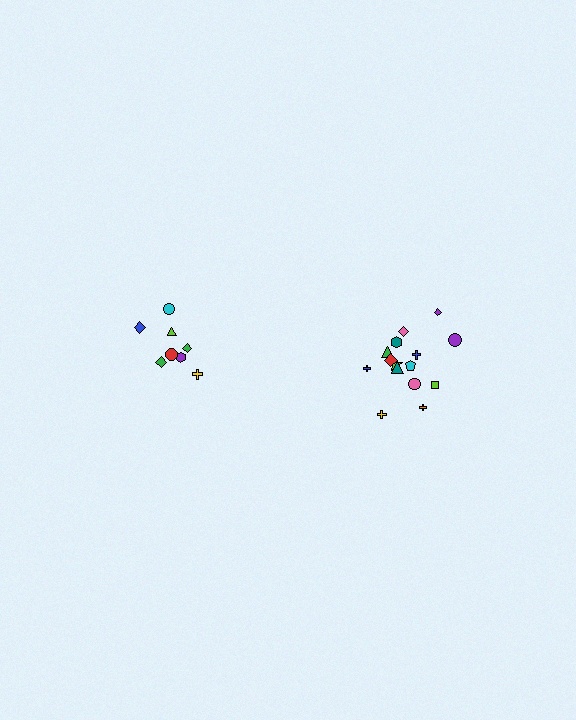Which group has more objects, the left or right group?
The right group.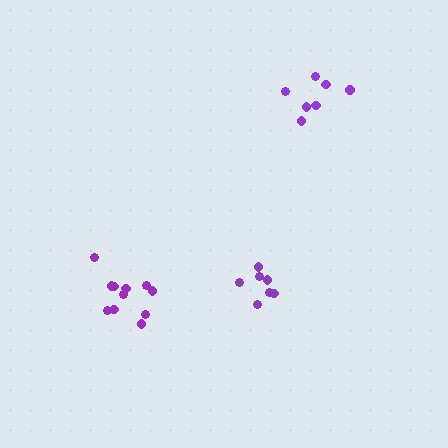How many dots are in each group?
Group 1: 11 dots, Group 2: 7 dots, Group 3: 7 dots (25 total).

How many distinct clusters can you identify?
There are 3 distinct clusters.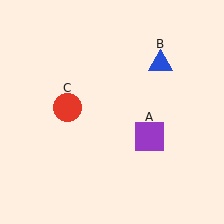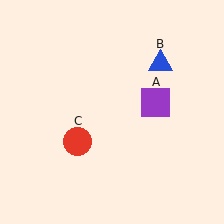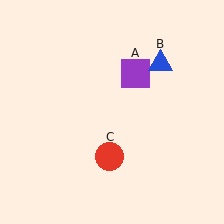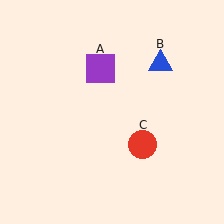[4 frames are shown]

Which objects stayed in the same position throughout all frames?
Blue triangle (object B) remained stationary.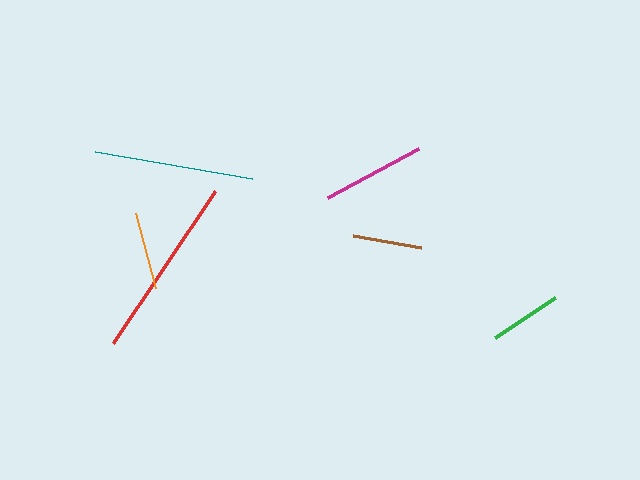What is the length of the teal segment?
The teal segment is approximately 159 pixels long.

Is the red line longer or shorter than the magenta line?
The red line is longer than the magenta line.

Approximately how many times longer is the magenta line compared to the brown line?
The magenta line is approximately 1.5 times the length of the brown line.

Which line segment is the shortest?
The brown line is the shortest at approximately 70 pixels.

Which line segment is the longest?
The red line is the longest at approximately 183 pixels.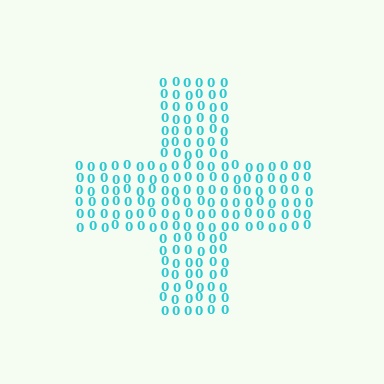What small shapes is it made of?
It is made of small digit 0's.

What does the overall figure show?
The overall figure shows a cross.